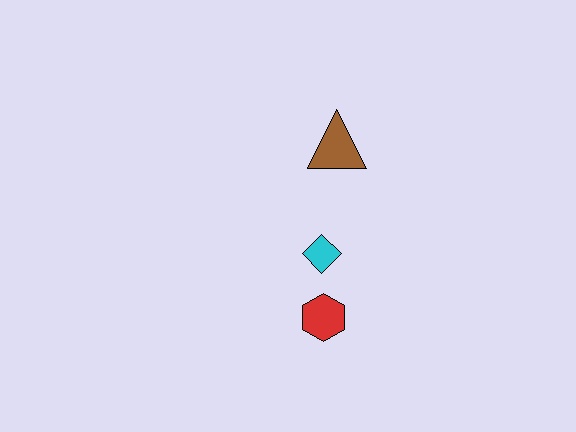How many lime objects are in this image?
There are no lime objects.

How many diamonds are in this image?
There is 1 diamond.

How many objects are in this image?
There are 3 objects.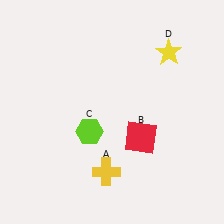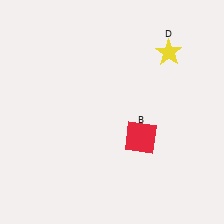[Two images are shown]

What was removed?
The yellow cross (A), the lime hexagon (C) were removed in Image 2.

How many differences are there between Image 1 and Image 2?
There are 2 differences between the two images.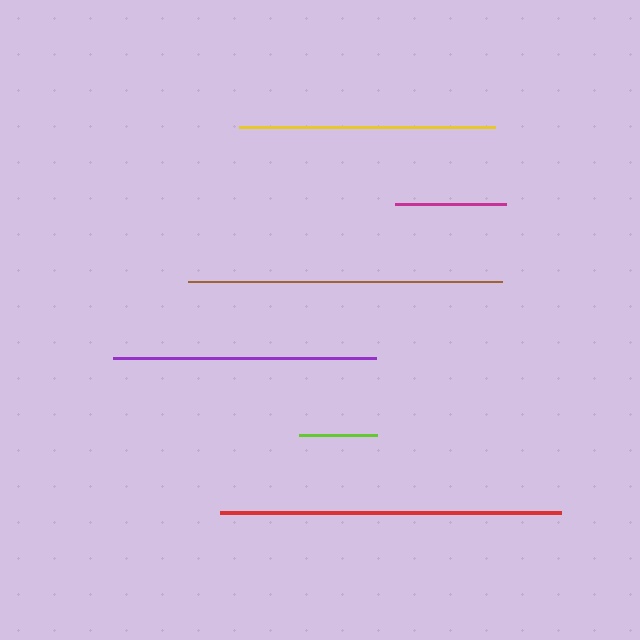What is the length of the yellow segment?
The yellow segment is approximately 255 pixels long.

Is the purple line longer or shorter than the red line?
The red line is longer than the purple line.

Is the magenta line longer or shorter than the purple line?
The purple line is longer than the magenta line.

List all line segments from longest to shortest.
From longest to shortest: red, brown, purple, yellow, magenta, lime.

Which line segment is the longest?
The red line is the longest at approximately 342 pixels.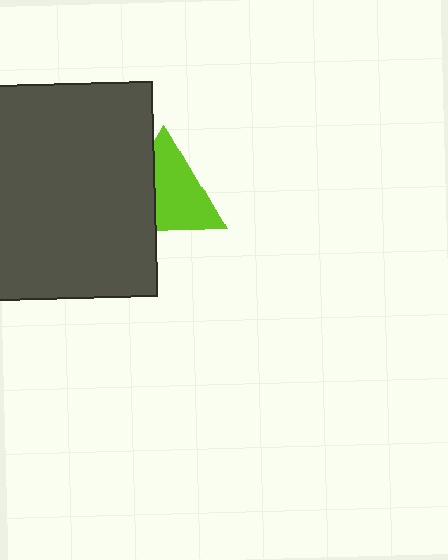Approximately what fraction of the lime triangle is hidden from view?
Roughly 35% of the lime triangle is hidden behind the dark gray rectangle.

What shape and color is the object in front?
The object in front is a dark gray rectangle.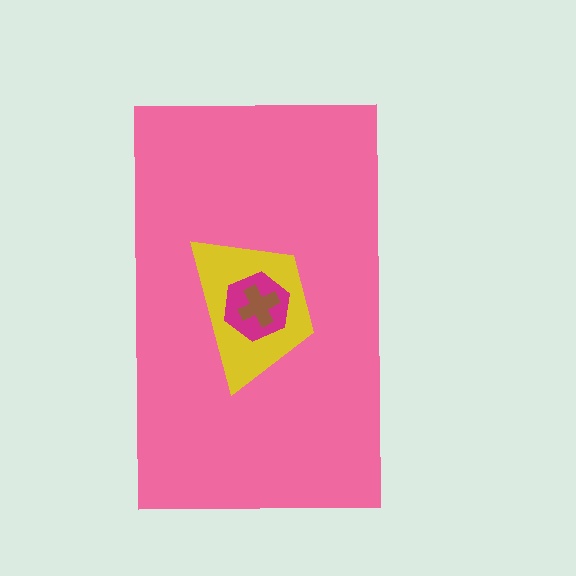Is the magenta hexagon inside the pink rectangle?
Yes.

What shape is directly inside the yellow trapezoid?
The magenta hexagon.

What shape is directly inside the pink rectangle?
The yellow trapezoid.